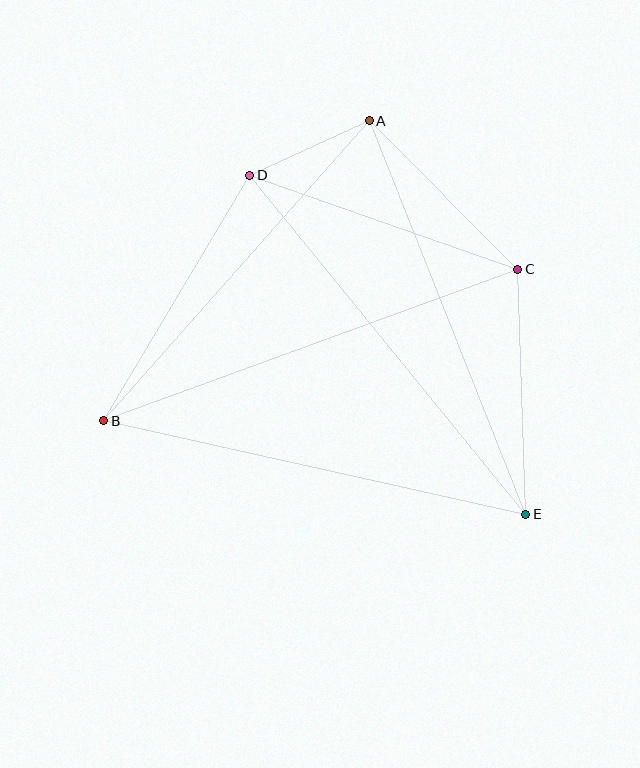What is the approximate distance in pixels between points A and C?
The distance between A and C is approximately 210 pixels.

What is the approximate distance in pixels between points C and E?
The distance between C and E is approximately 245 pixels.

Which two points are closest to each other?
Points A and D are closest to each other.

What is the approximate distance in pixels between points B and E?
The distance between B and E is approximately 432 pixels.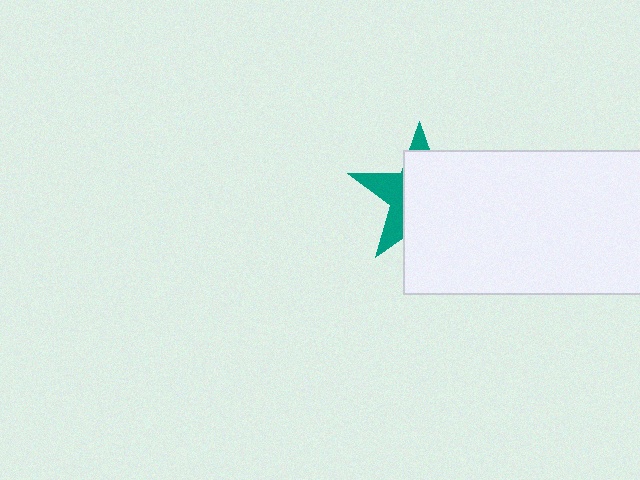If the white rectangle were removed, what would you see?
You would see the complete teal star.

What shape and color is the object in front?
The object in front is a white rectangle.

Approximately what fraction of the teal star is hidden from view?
Roughly 67% of the teal star is hidden behind the white rectangle.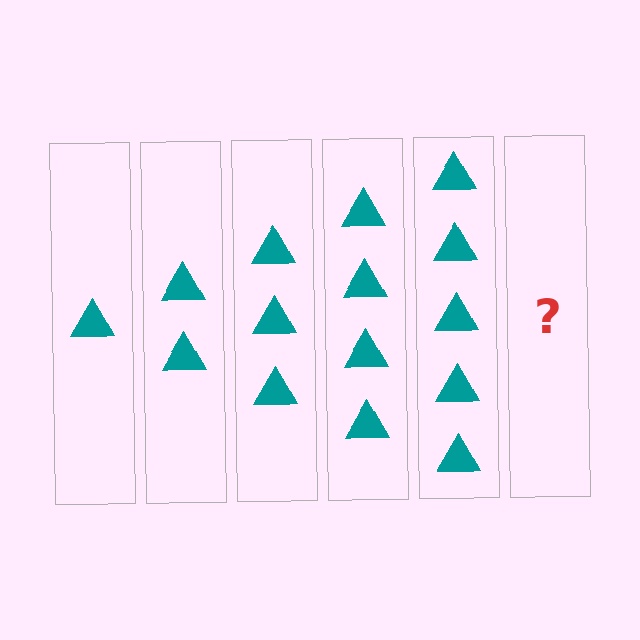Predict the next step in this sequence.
The next step is 6 triangles.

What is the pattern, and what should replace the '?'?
The pattern is that each step adds one more triangle. The '?' should be 6 triangles.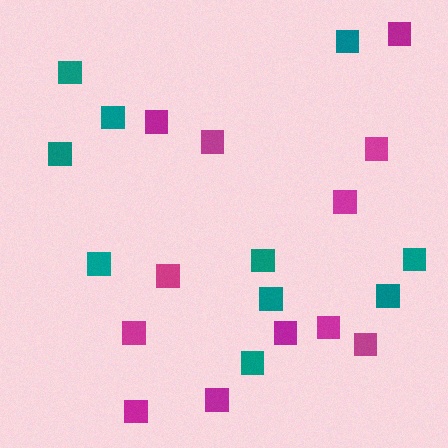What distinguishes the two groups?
There are 2 groups: one group of magenta squares (12) and one group of teal squares (10).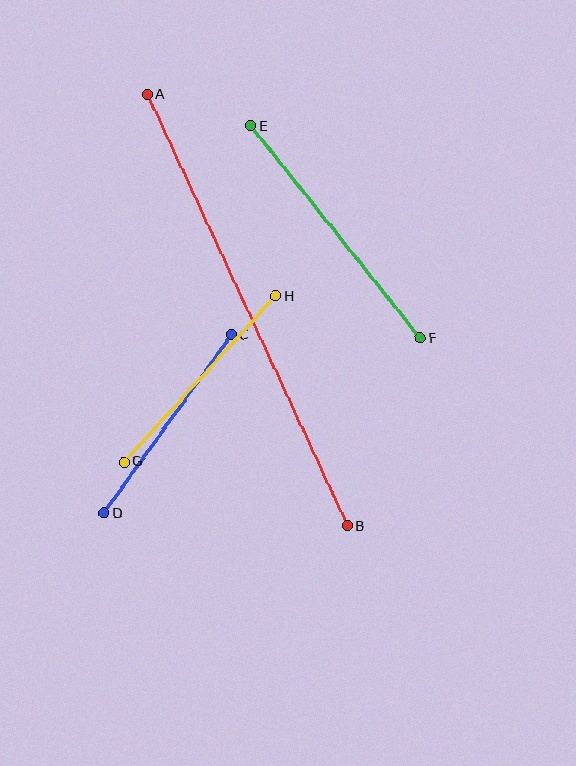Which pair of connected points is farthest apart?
Points A and B are farthest apart.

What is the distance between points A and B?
The distance is approximately 476 pixels.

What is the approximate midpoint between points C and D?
The midpoint is at approximately (168, 424) pixels.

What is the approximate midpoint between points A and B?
The midpoint is at approximately (247, 310) pixels.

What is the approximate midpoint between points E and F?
The midpoint is at approximately (336, 232) pixels.